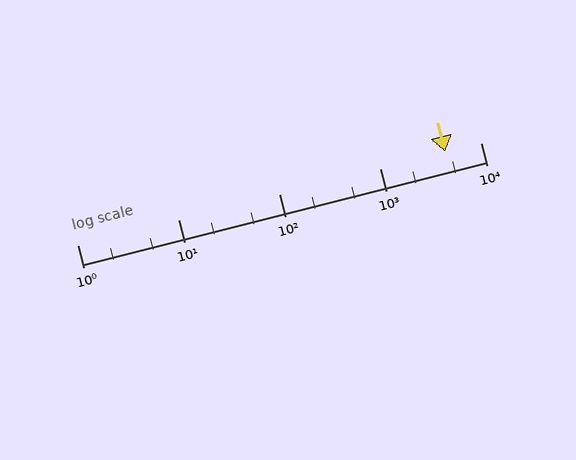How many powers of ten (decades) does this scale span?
The scale spans 4 decades, from 1 to 10000.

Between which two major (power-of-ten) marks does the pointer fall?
The pointer is between 1000 and 10000.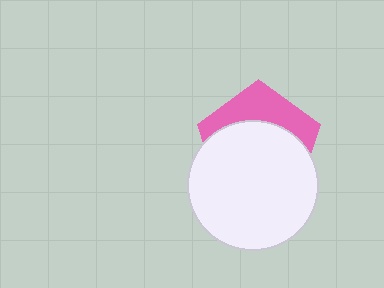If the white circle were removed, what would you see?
You would see the complete pink pentagon.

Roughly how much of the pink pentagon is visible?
A small part of it is visible (roughly 34%).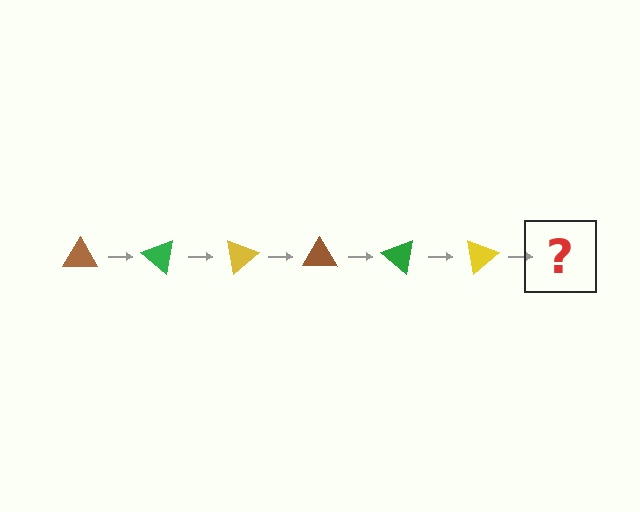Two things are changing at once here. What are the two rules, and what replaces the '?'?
The two rules are that it rotates 40 degrees each step and the color cycles through brown, green, and yellow. The '?' should be a brown triangle, rotated 240 degrees from the start.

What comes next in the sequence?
The next element should be a brown triangle, rotated 240 degrees from the start.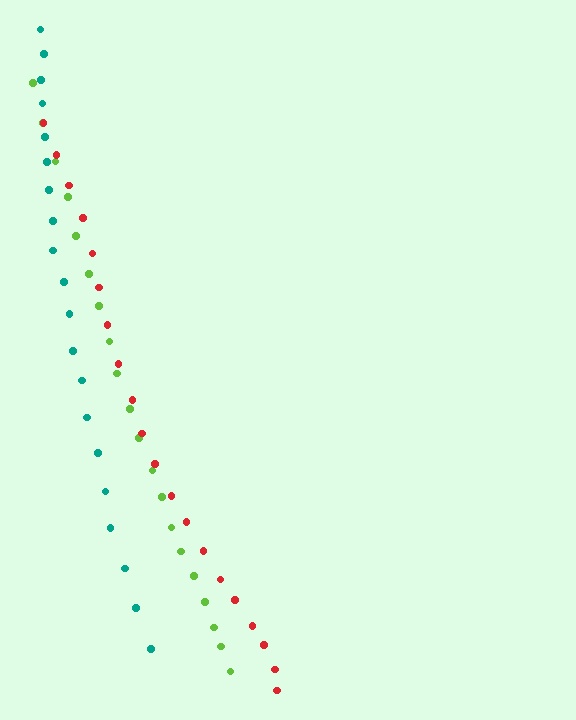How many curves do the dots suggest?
There are 3 distinct paths.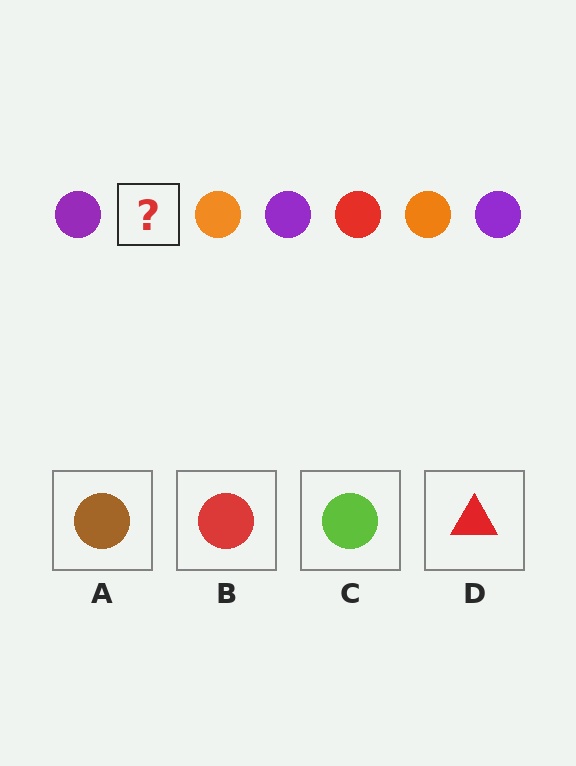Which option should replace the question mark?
Option B.